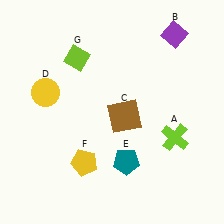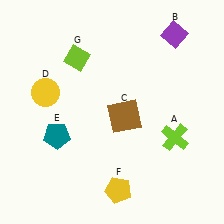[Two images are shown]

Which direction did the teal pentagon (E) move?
The teal pentagon (E) moved left.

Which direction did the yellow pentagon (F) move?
The yellow pentagon (F) moved right.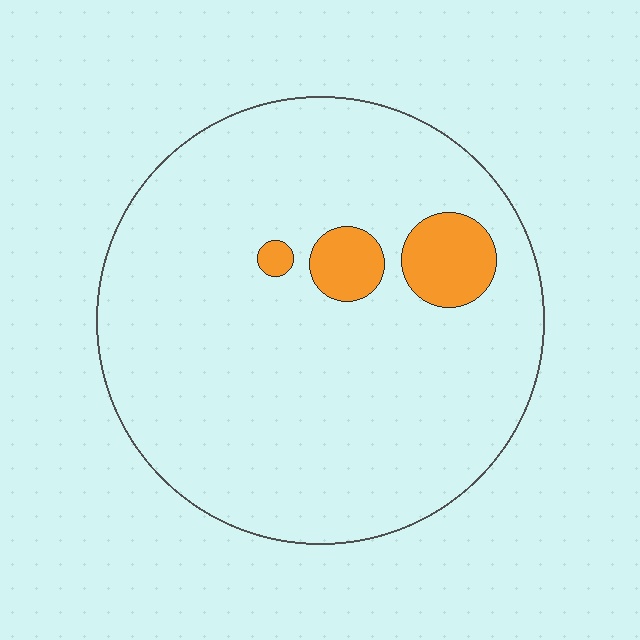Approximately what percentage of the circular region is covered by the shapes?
Approximately 10%.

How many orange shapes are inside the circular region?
3.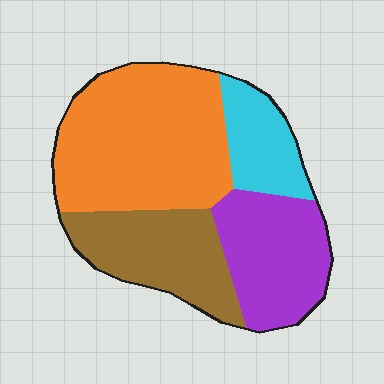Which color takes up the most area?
Orange, at roughly 40%.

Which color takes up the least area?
Cyan, at roughly 15%.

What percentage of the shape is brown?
Brown takes up about one fifth (1/5) of the shape.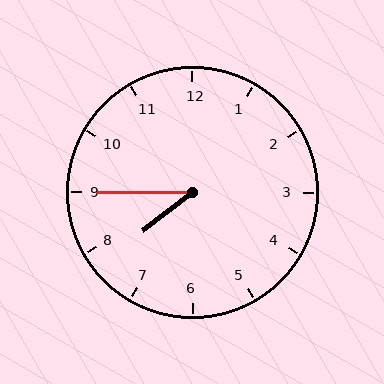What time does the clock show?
7:45.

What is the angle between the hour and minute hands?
Approximately 38 degrees.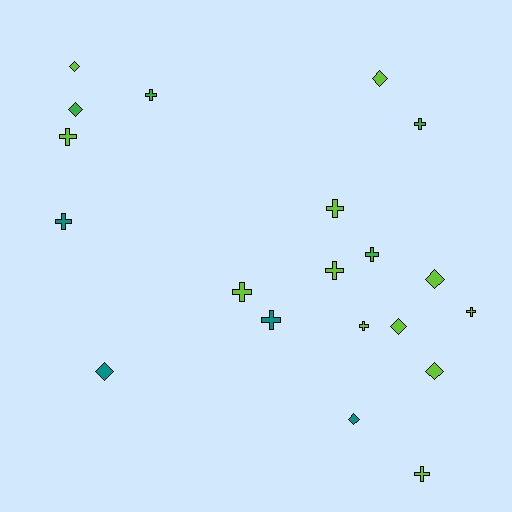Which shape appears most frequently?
Cross, with 12 objects.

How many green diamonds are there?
There is 1 green diamond.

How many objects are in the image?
There are 20 objects.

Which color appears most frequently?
Lime, with 12 objects.